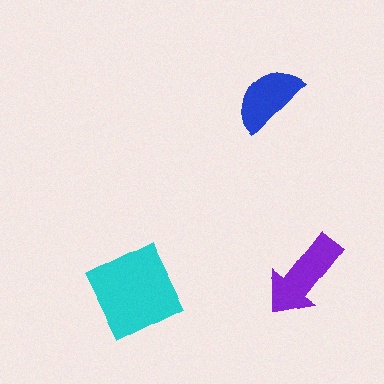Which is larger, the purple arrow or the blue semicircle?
The purple arrow.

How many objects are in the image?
There are 3 objects in the image.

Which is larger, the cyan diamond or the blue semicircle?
The cyan diamond.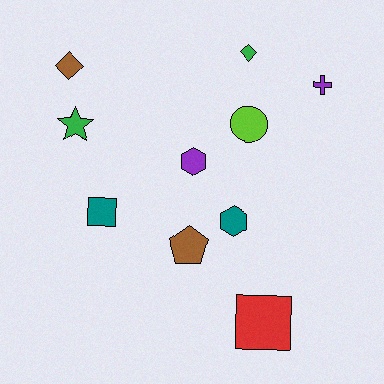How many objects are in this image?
There are 10 objects.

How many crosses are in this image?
There is 1 cross.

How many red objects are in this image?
There is 1 red object.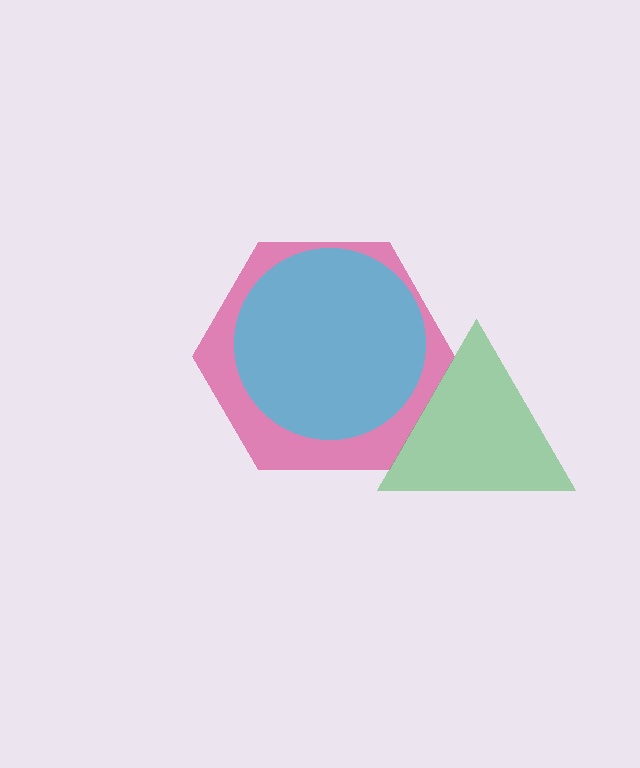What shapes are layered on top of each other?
The layered shapes are: a magenta hexagon, a green triangle, a cyan circle.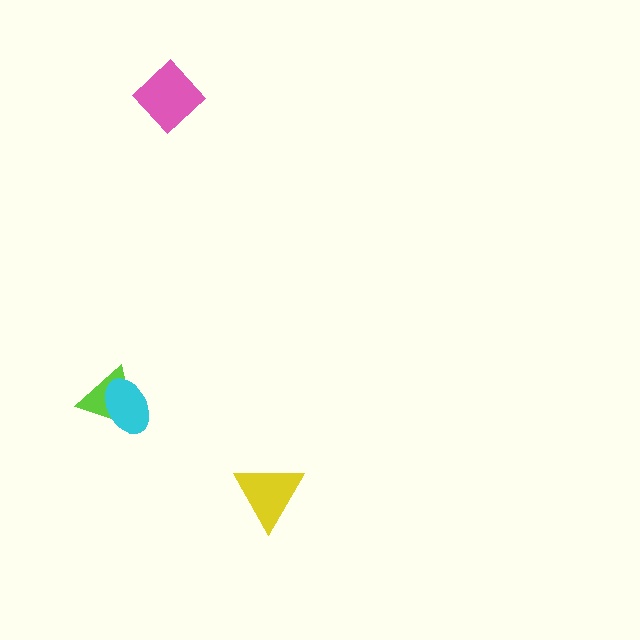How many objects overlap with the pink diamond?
0 objects overlap with the pink diamond.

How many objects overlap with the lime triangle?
1 object overlaps with the lime triangle.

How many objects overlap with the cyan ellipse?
1 object overlaps with the cyan ellipse.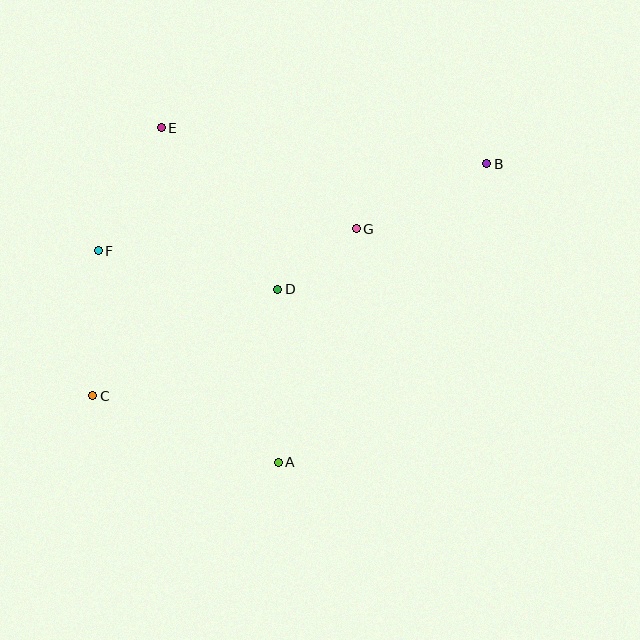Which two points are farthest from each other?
Points B and C are farthest from each other.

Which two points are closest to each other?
Points D and G are closest to each other.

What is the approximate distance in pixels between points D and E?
The distance between D and E is approximately 199 pixels.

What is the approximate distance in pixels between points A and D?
The distance between A and D is approximately 173 pixels.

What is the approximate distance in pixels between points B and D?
The distance between B and D is approximately 244 pixels.